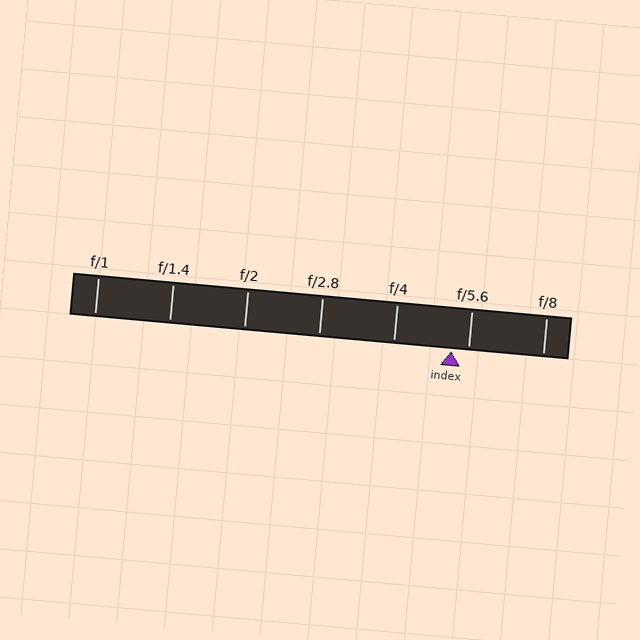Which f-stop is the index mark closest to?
The index mark is closest to f/5.6.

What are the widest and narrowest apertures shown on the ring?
The widest aperture shown is f/1 and the narrowest is f/8.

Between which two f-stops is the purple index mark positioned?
The index mark is between f/4 and f/5.6.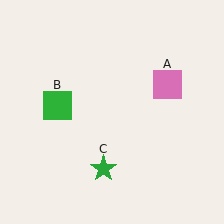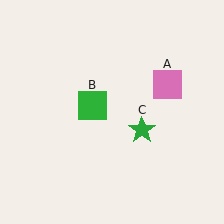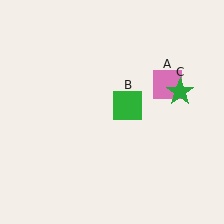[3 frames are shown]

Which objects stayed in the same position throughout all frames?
Pink square (object A) remained stationary.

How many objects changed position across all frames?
2 objects changed position: green square (object B), green star (object C).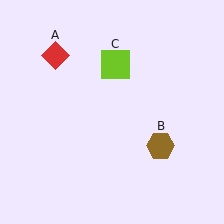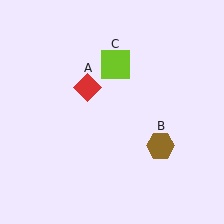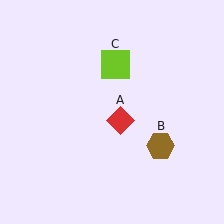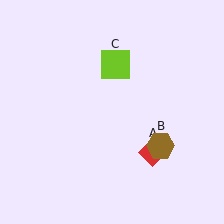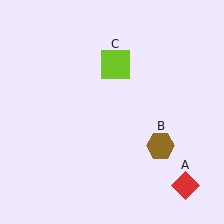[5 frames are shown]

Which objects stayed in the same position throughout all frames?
Brown hexagon (object B) and lime square (object C) remained stationary.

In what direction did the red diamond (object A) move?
The red diamond (object A) moved down and to the right.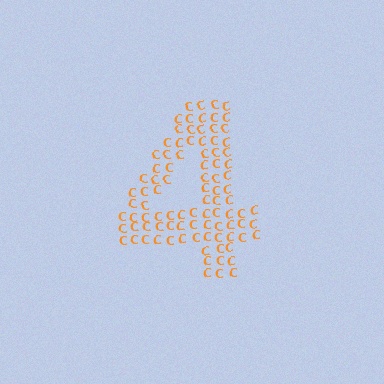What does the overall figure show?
The overall figure shows the digit 4.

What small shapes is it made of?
It is made of small letter C's.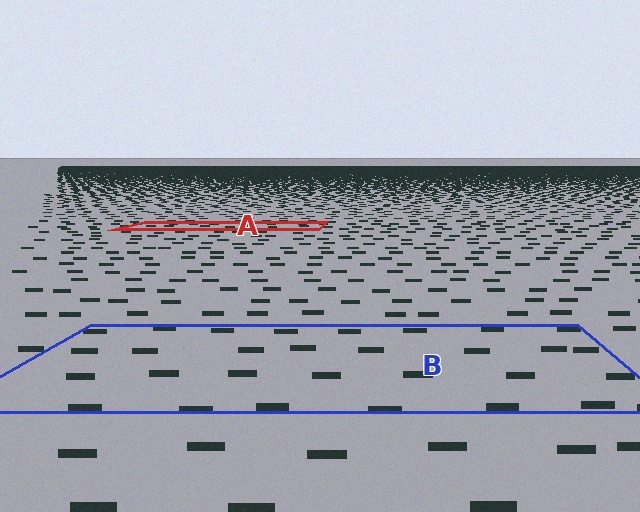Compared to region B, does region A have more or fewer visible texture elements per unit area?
Region A has more texture elements per unit area — they are packed more densely because it is farther away.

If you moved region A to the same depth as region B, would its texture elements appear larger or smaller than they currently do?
They would appear larger. At a closer depth, the same texture elements are projected at a bigger on-screen size.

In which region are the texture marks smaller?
The texture marks are smaller in region A, because it is farther away.